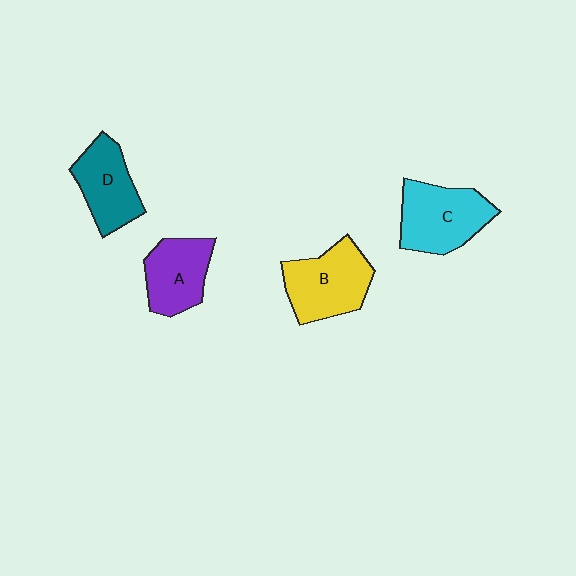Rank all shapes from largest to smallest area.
From largest to smallest: C (cyan), B (yellow), D (teal), A (purple).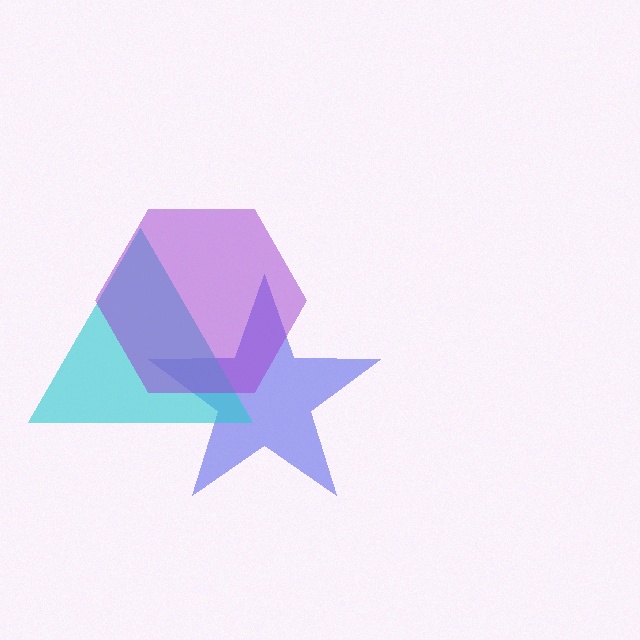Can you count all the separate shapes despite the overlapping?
Yes, there are 3 separate shapes.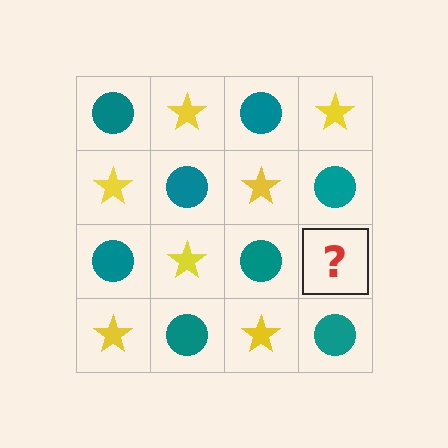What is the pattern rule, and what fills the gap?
The rule is that it alternates teal circle and yellow star in a checkerboard pattern. The gap should be filled with a yellow star.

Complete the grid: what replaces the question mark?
The question mark should be replaced with a yellow star.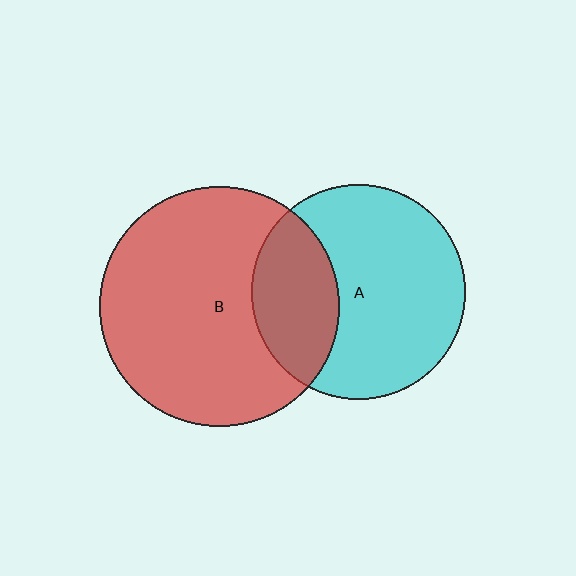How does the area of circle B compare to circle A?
Approximately 1.3 times.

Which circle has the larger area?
Circle B (red).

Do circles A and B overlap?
Yes.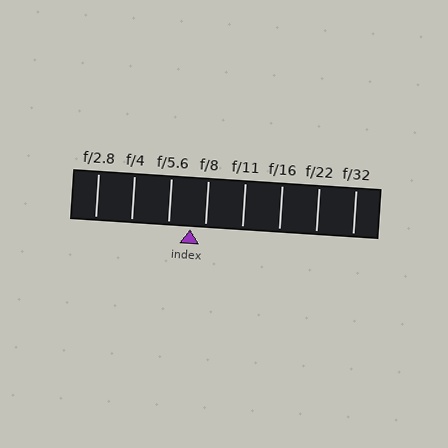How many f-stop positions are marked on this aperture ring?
There are 8 f-stop positions marked.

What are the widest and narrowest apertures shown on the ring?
The widest aperture shown is f/2.8 and the narrowest is f/32.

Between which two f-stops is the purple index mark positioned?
The index mark is between f/5.6 and f/8.